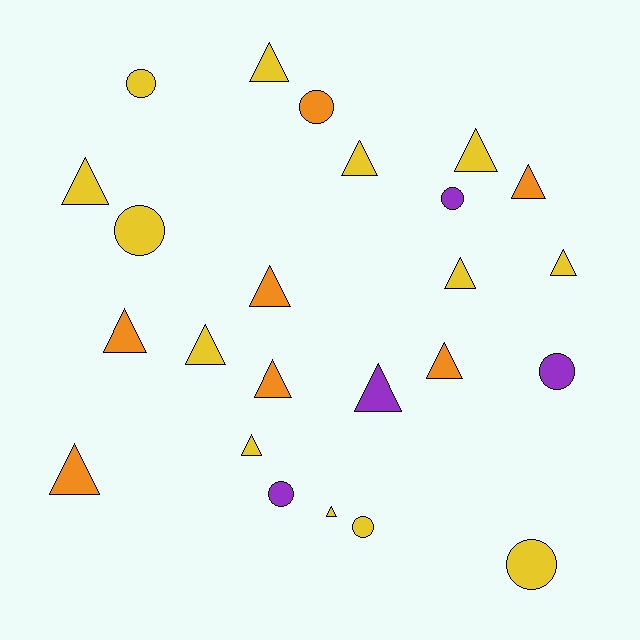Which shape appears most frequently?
Triangle, with 16 objects.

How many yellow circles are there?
There are 4 yellow circles.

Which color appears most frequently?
Yellow, with 13 objects.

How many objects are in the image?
There are 24 objects.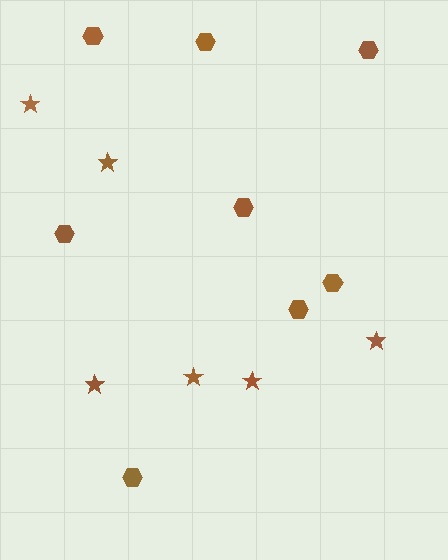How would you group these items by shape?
There are 2 groups: one group of stars (6) and one group of hexagons (8).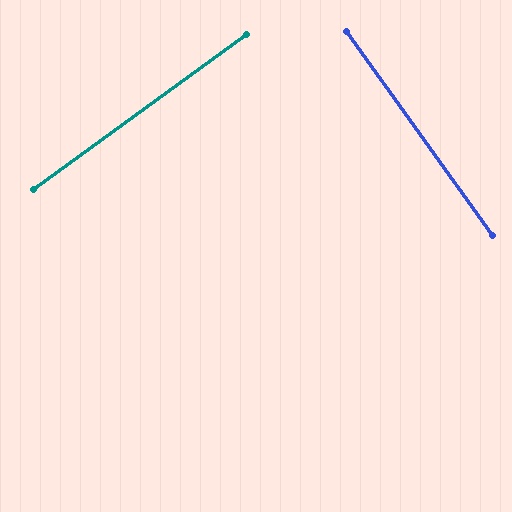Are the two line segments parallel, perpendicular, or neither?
Perpendicular — they meet at approximately 90°.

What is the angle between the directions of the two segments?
Approximately 90 degrees.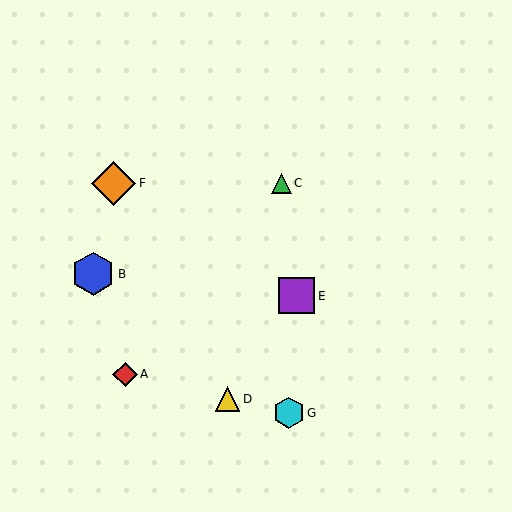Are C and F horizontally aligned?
Yes, both are at y≈183.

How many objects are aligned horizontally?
2 objects (C, F) are aligned horizontally.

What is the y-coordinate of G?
Object G is at y≈413.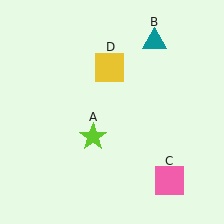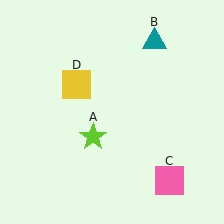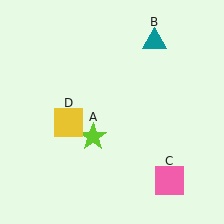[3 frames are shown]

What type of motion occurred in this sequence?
The yellow square (object D) rotated counterclockwise around the center of the scene.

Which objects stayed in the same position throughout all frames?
Lime star (object A) and teal triangle (object B) and pink square (object C) remained stationary.